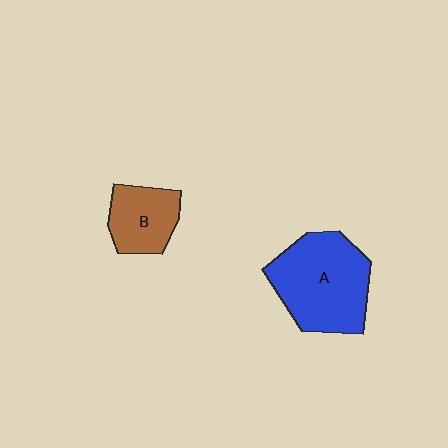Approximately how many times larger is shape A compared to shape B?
Approximately 1.9 times.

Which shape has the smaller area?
Shape B (brown).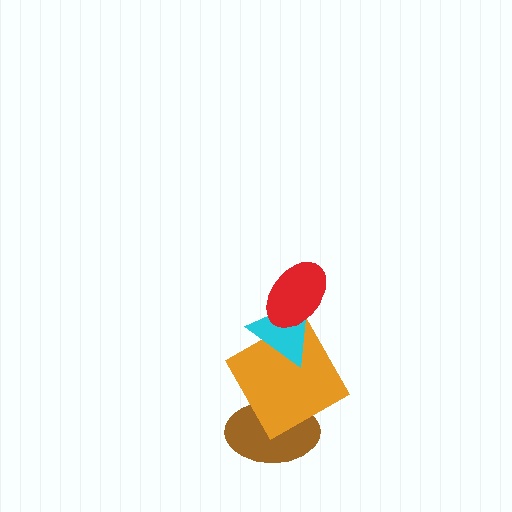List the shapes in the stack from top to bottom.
From top to bottom: the red ellipse, the cyan triangle, the orange square, the brown ellipse.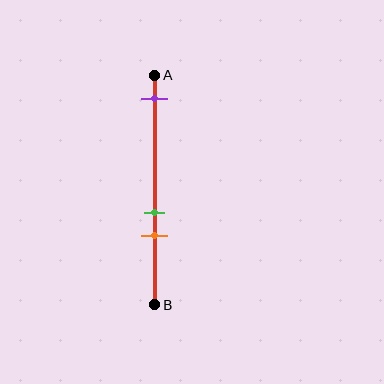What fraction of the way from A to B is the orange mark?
The orange mark is approximately 70% (0.7) of the way from A to B.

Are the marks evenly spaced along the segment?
No, the marks are not evenly spaced.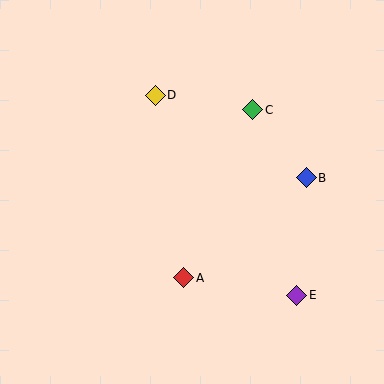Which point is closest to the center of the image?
Point A at (184, 278) is closest to the center.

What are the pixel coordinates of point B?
Point B is at (306, 178).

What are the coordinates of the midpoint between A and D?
The midpoint between A and D is at (170, 186).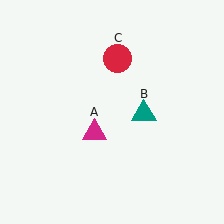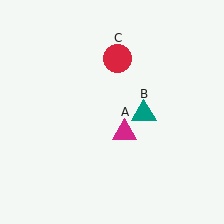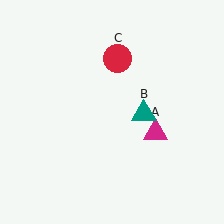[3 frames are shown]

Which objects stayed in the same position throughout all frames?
Teal triangle (object B) and red circle (object C) remained stationary.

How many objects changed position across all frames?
1 object changed position: magenta triangle (object A).